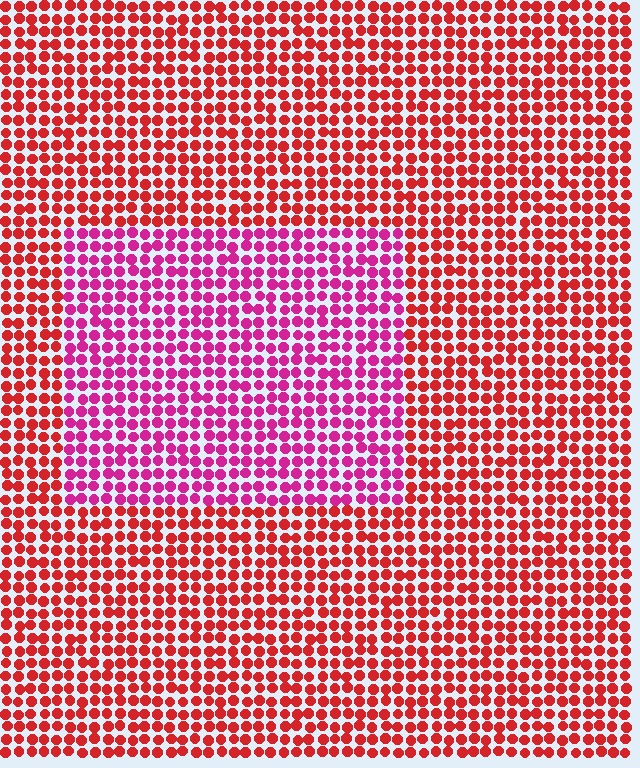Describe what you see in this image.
The image is filled with small red elements in a uniform arrangement. A rectangle-shaped region is visible where the elements are tinted to a slightly different hue, forming a subtle color boundary.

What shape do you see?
I see a rectangle.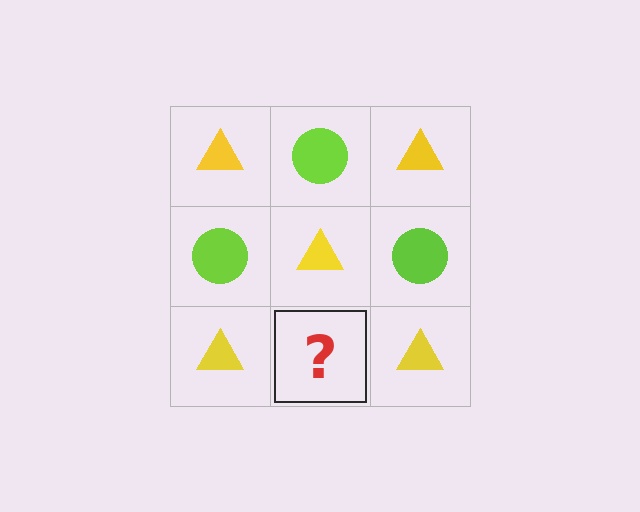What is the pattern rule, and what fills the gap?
The rule is that it alternates yellow triangle and lime circle in a checkerboard pattern. The gap should be filled with a lime circle.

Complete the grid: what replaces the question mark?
The question mark should be replaced with a lime circle.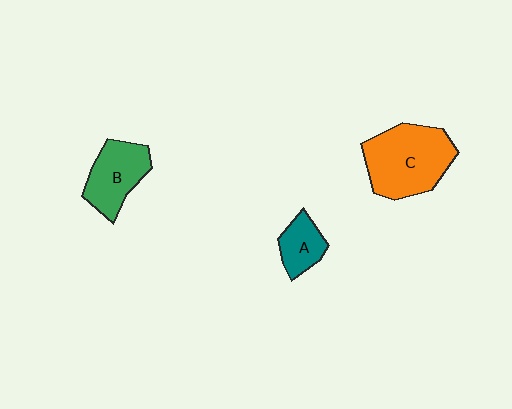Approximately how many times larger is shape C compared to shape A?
Approximately 2.5 times.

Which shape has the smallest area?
Shape A (teal).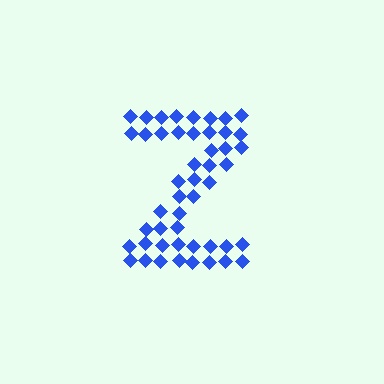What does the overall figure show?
The overall figure shows the letter Z.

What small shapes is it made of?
It is made of small diamonds.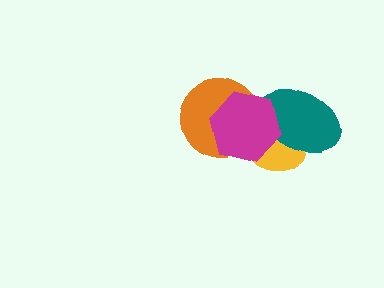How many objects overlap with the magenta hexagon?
3 objects overlap with the magenta hexagon.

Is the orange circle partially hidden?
Yes, it is partially covered by another shape.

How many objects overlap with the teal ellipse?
2 objects overlap with the teal ellipse.